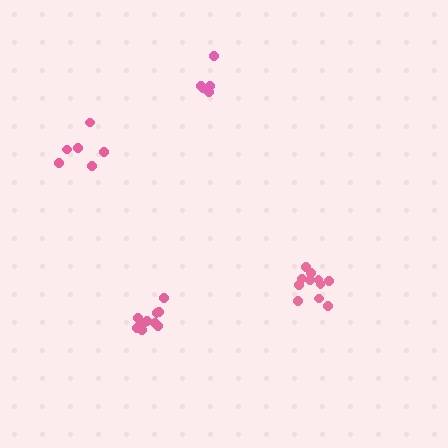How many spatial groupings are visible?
There are 4 spatial groupings.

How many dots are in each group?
Group 1: 10 dots, Group 2: 11 dots, Group 3: 5 dots, Group 4: 6 dots (32 total).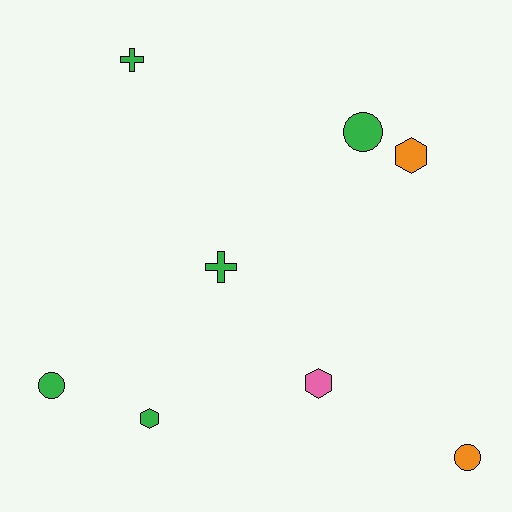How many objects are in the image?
There are 8 objects.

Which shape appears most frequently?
Circle, with 3 objects.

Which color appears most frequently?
Green, with 5 objects.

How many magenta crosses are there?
There are no magenta crosses.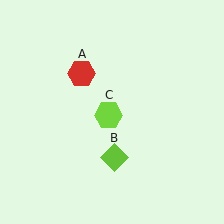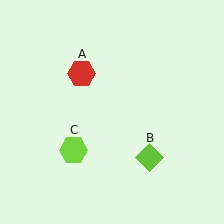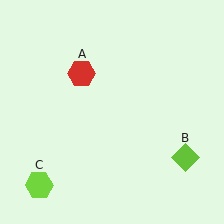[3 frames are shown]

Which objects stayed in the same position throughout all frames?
Red hexagon (object A) remained stationary.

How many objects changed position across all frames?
2 objects changed position: lime diamond (object B), lime hexagon (object C).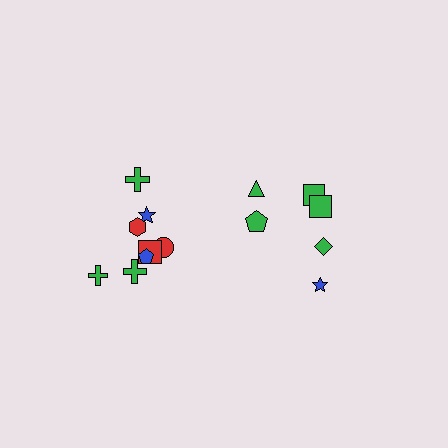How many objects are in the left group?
There are 8 objects.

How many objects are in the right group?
There are 6 objects.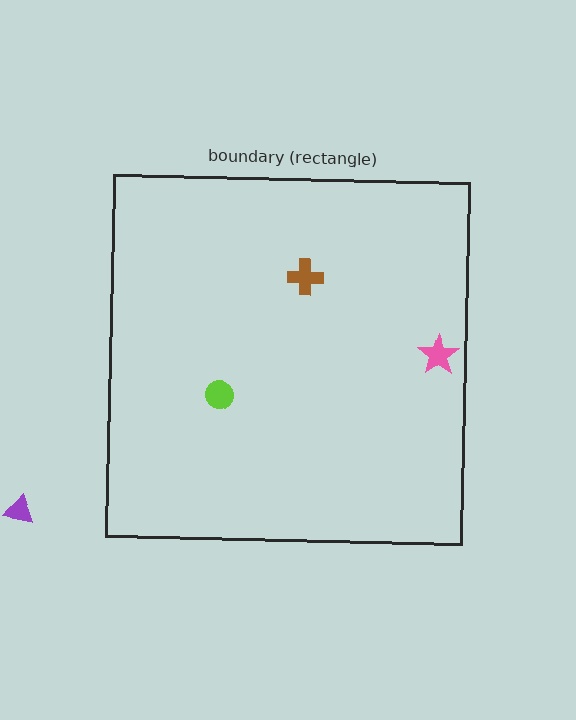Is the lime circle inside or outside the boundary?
Inside.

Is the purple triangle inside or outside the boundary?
Outside.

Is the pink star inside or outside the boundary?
Inside.